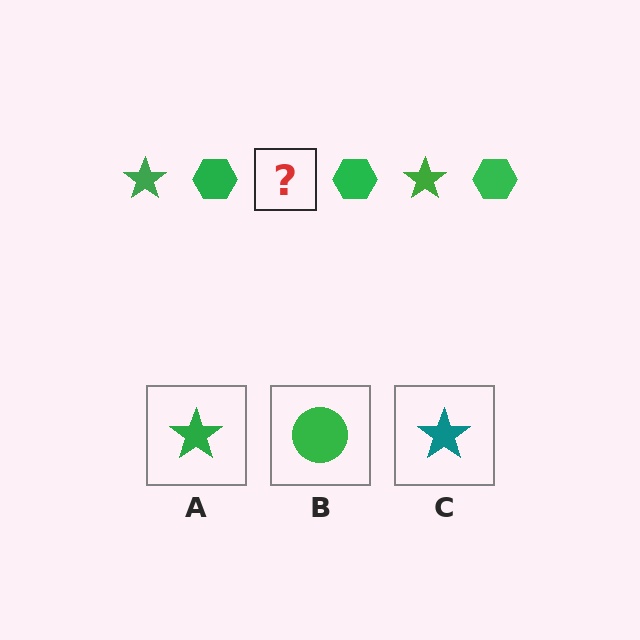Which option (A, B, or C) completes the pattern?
A.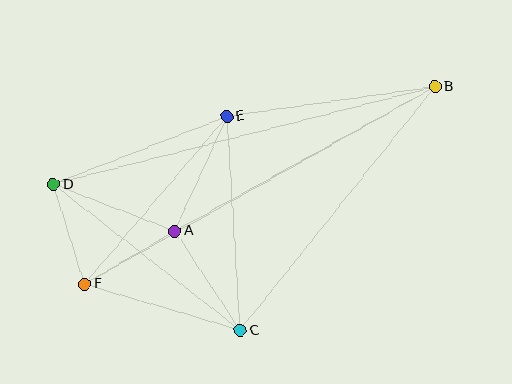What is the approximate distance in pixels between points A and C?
The distance between A and C is approximately 119 pixels.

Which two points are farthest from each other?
Points B and F are farthest from each other.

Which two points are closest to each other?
Points A and F are closest to each other.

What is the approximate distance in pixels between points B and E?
The distance between B and E is approximately 210 pixels.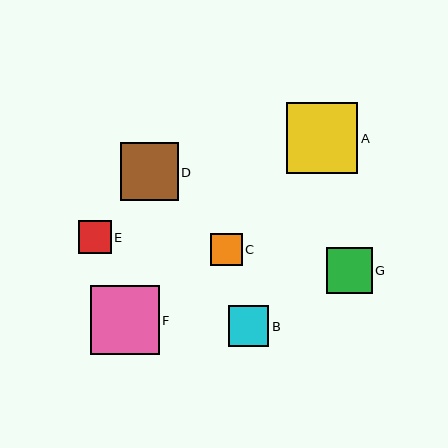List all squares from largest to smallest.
From largest to smallest: A, F, D, G, B, E, C.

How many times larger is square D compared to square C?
Square D is approximately 1.8 times the size of square C.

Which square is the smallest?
Square C is the smallest with a size of approximately 32 pixels.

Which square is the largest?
Square A is the largest with a size of approximately 71 pixels.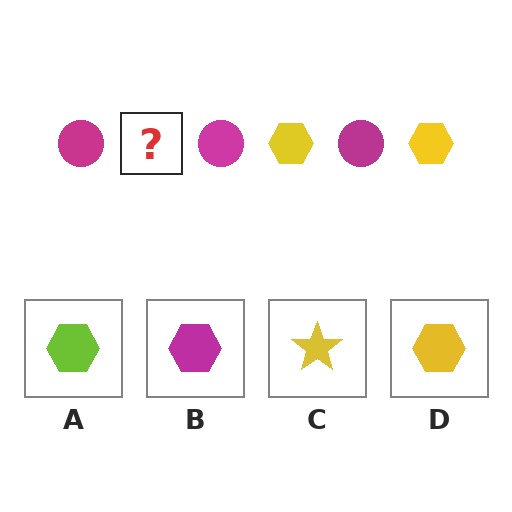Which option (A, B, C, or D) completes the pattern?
D.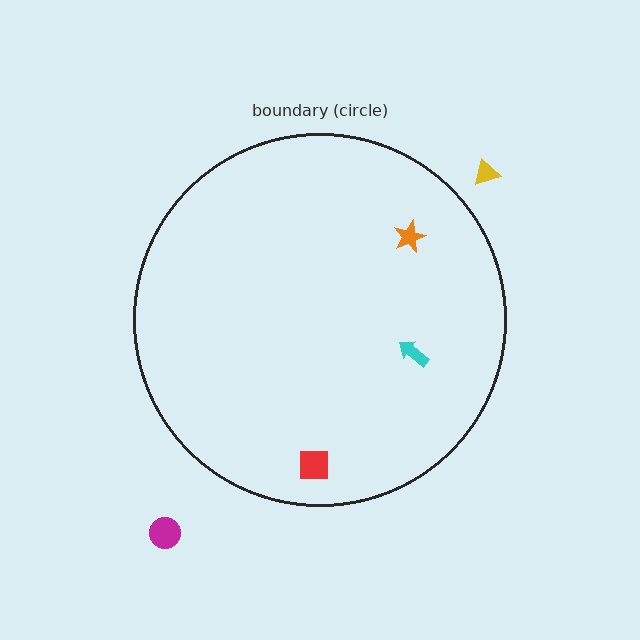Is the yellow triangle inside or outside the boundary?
Outside.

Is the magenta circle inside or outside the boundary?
Outside.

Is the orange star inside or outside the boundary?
Inside.